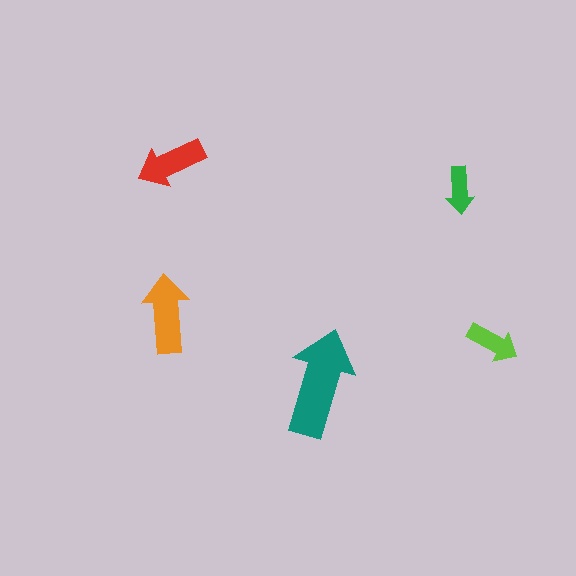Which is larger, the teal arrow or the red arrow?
The teal one.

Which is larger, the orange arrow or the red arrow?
The orange one.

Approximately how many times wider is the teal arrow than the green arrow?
About 2.5 times wider.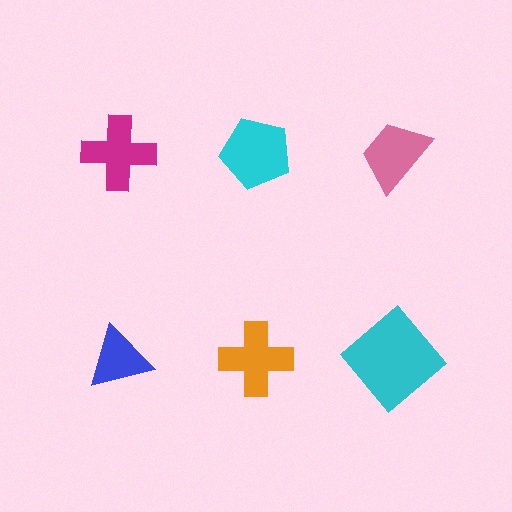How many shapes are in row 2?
3 shapes.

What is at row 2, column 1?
A blue triangle.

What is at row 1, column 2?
A cyan pentagon.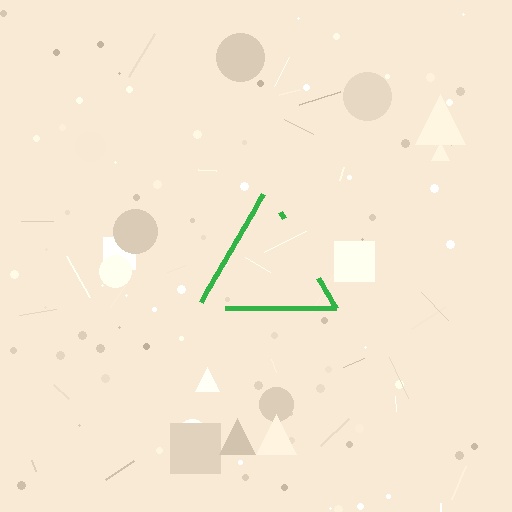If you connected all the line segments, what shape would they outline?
They would outline a triangle.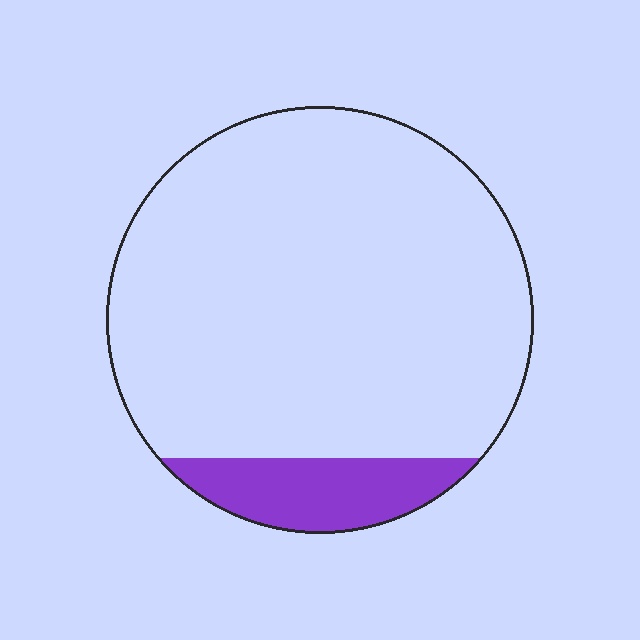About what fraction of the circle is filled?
About one eighth (1/8).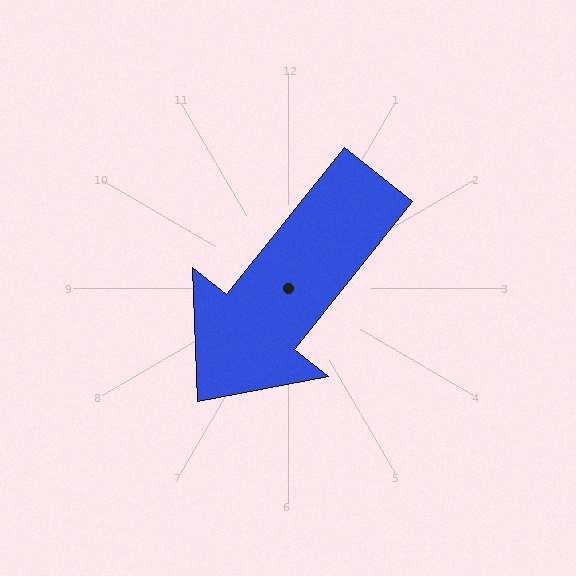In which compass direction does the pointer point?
Southwest.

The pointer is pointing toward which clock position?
Roughly 7 o'clock.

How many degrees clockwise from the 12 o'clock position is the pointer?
Approximately 219 degrees.